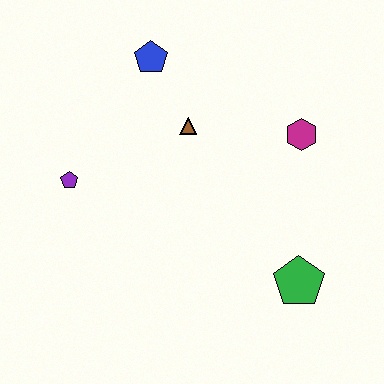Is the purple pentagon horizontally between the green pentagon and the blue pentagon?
No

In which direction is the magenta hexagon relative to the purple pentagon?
The magenta hexagon is to the right of the purple pentagon.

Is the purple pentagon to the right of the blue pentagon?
No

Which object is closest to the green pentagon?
The magenta hexagon is closest to the green pentagon.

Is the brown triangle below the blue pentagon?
Yes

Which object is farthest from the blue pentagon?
The green pentagon is farthest from the blue pentagon.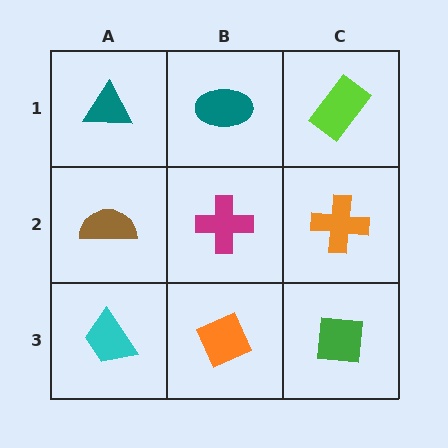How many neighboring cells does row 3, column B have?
3.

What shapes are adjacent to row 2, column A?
A teal triangle (row 1, column A), a cyan trapezoid (row 3, column A), a magenta cross (row 2, column B).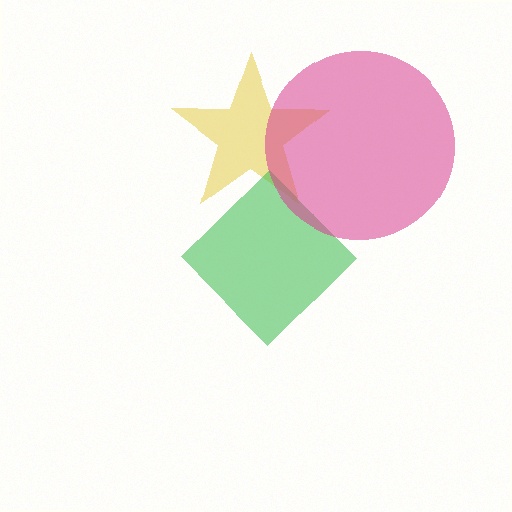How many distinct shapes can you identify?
There are 3 distinct shapes: a yellow star, a green diamond, a magenta circle.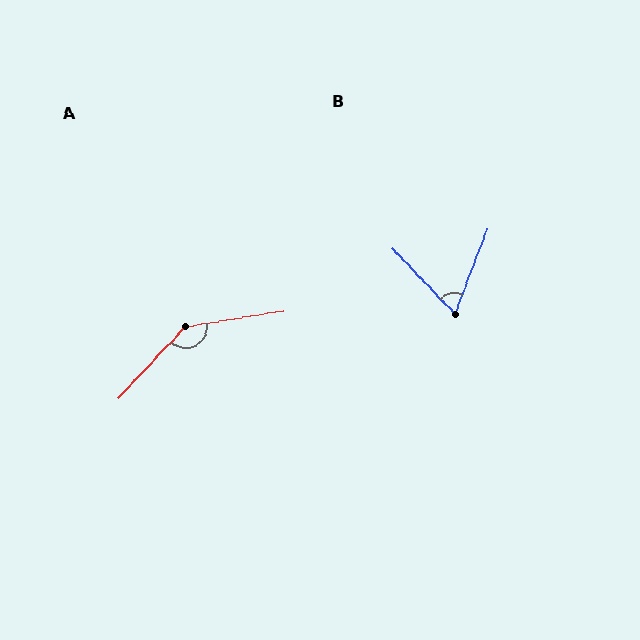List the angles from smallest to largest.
B (64°), A (142°).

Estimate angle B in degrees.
Approximately 64 degrees.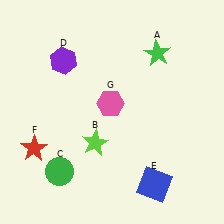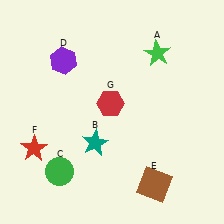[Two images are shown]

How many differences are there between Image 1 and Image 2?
There are 3 differences between the two images.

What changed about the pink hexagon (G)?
In Image 1, G is pink. In Image 2, it changed to red.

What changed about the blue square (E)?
In Image 1, E is blue. In Image 2, it changed to brown.